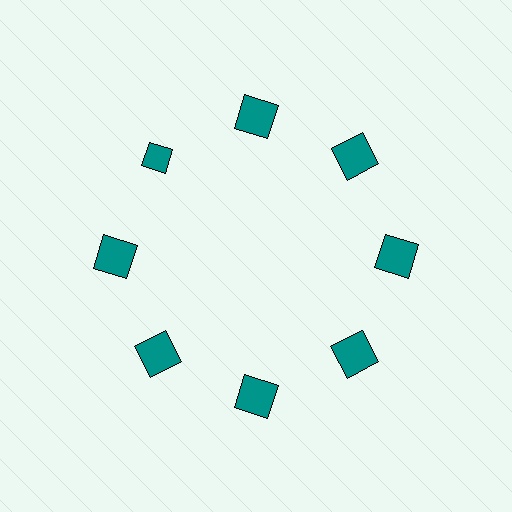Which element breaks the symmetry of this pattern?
The teal diamond at roughly the 10 o'clock position breaks the symmetry. All other shapes are teal squares.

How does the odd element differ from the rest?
It has a different shape: diamond instead of square.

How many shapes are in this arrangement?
There are 8 shapes arranged in a ring pattern.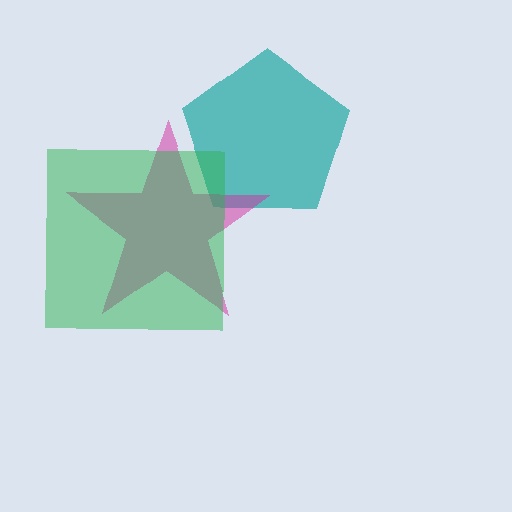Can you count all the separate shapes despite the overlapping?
Yes, there are 3 separate shapes.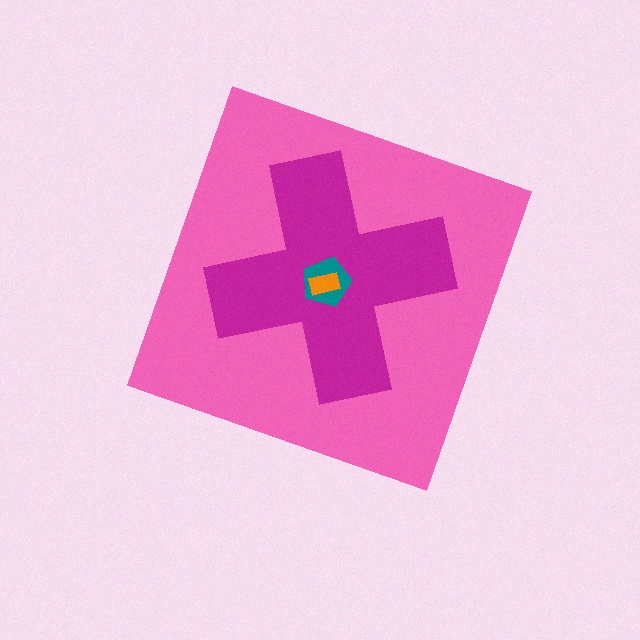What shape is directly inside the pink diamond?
The magenta cross.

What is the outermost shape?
The pink diamond.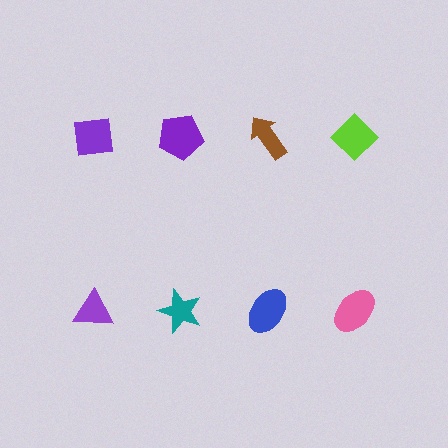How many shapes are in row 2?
4 shapes.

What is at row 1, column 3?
A brown arrow.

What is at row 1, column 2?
A purple pentagon.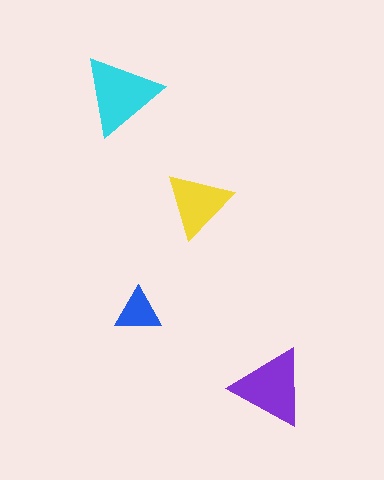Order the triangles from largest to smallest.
the cyan one, the purple one, the yellow one, the blue one.